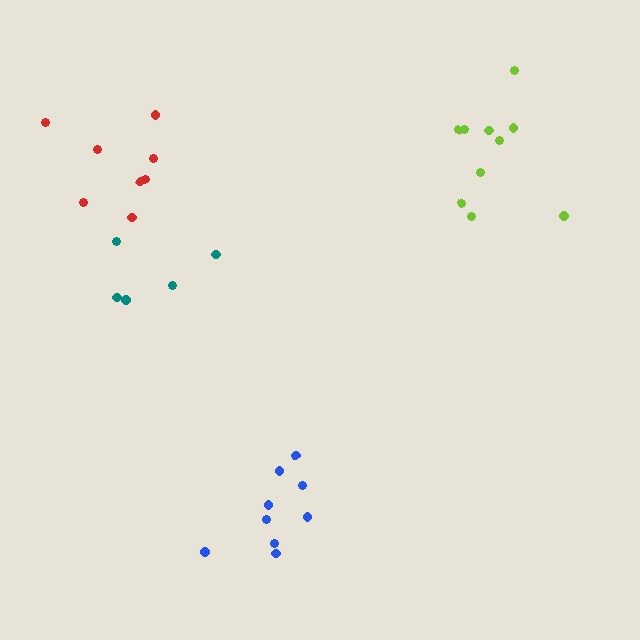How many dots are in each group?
Group 1: 8 dots, Group 2: 9 dots, Group 3: 10 dots, Group 4: 5 dots (32 total).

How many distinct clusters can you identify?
There are 4 distinct clusters.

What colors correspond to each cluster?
The clusters are colored: red, blue, lime, teal.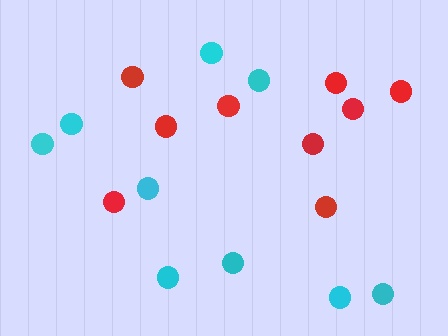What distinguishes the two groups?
There are 2 groups: one group of cyan circles (9) and one group of red circles (9).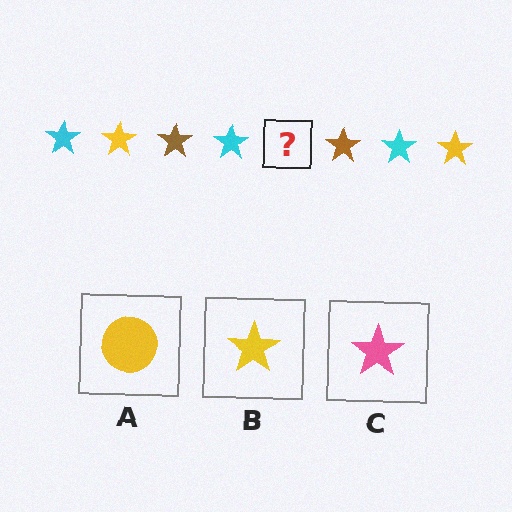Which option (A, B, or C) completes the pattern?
B.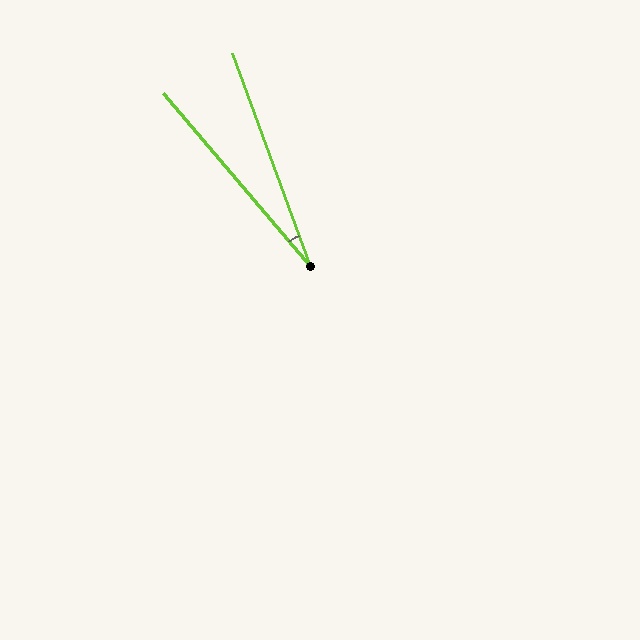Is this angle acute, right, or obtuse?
It is acute.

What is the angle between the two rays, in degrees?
Approximately 20 degrees.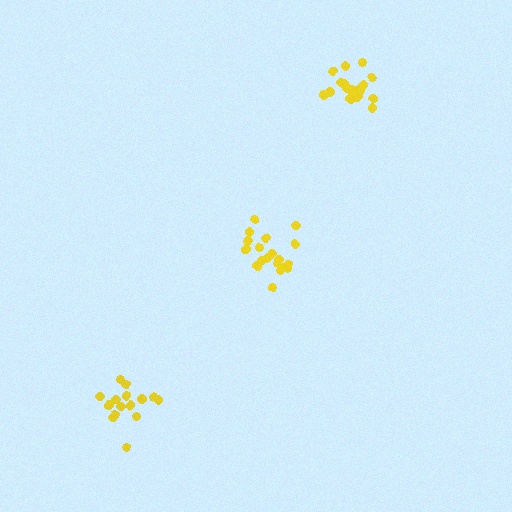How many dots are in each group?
Group 1: 19 dots, Group 2: 15 dots, Group 3: 20 dots (54 total).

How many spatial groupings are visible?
There are 3 spatial groupings.